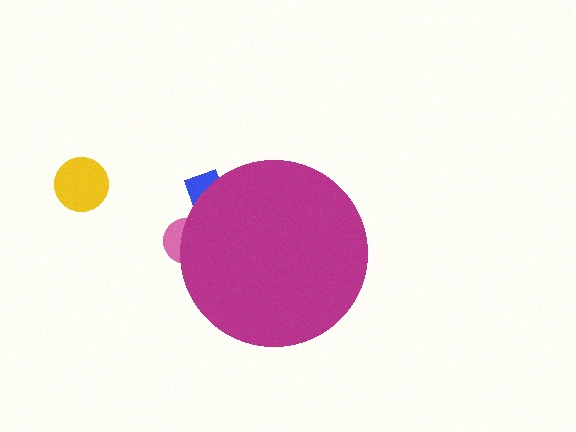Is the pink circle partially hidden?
Yes, the pink circle is partially hidden behind the magenta circle.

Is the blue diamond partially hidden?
Yes, the blue diamond is partially hidden behind the magenta circle.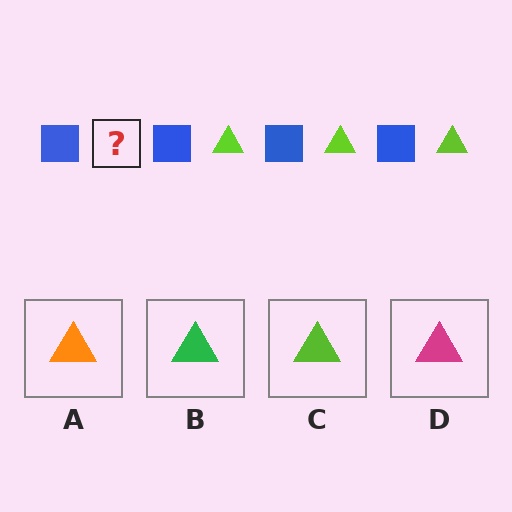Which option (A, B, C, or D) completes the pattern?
C.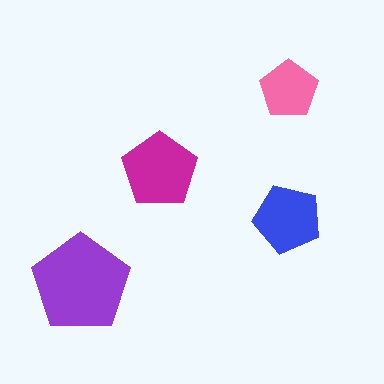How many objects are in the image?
There are 4 objects in the image.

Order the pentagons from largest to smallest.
the purple one, the magenta one, the blue one, the pink one.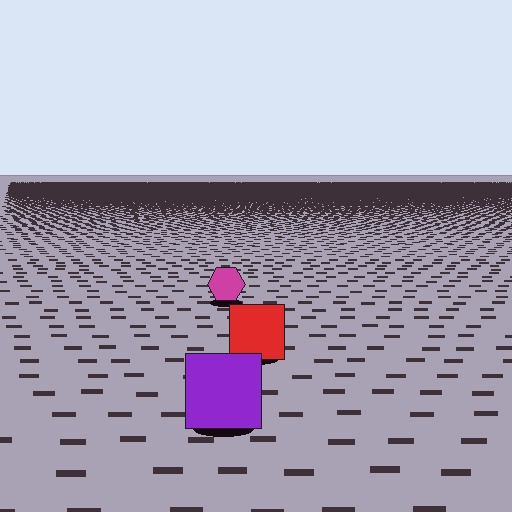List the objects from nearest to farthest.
From nearest to farthest: the purple square, the red square, the magenta hexagon.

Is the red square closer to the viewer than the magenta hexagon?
Yes. The red square is closer — you can tell from the texture gradient: the ground texture is coarser near it.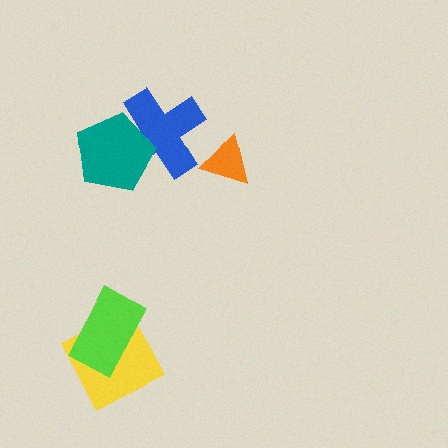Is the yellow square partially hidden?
Yes, it is partially covered by another shape.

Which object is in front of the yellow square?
The lime rectangle is in front of the yellow square.